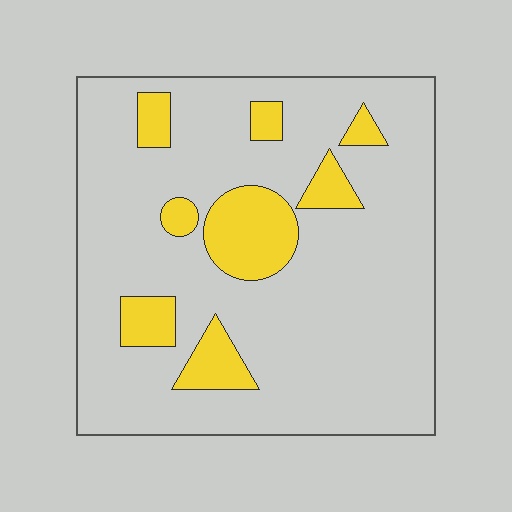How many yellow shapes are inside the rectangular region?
8.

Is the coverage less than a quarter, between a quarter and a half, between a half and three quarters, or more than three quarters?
Less than a quarter.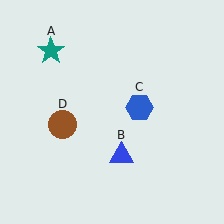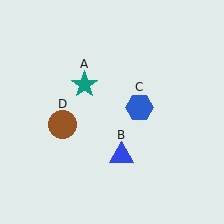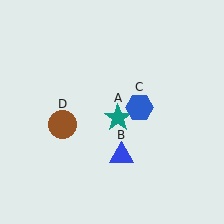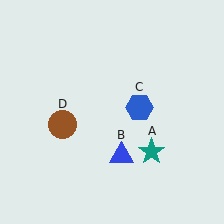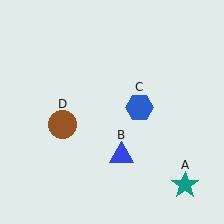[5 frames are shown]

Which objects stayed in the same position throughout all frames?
Blue triangle (object B) and blue hexagon (object C) and brown circle (object D) remained stationary.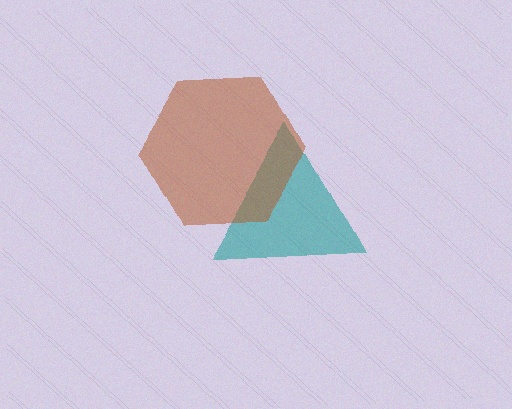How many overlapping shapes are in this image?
There are 2 overlapping shapes in the image.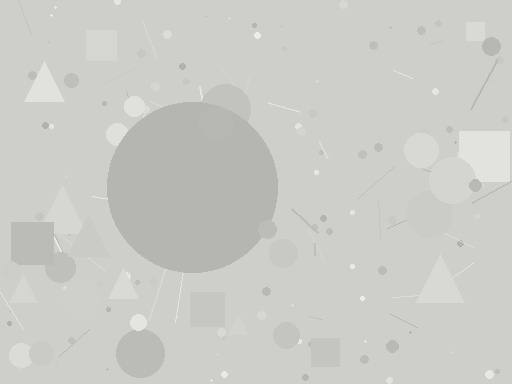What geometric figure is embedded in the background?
A circle is embedded in the background.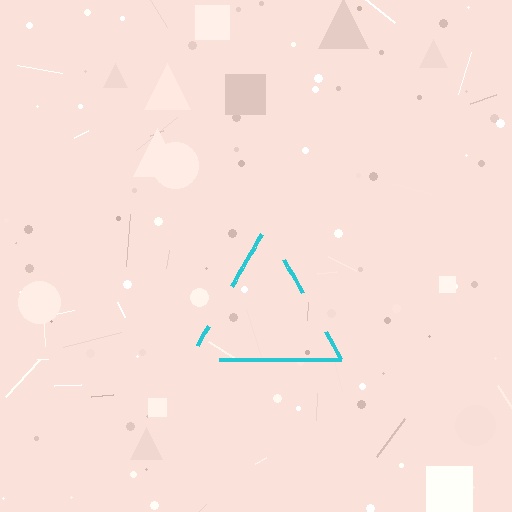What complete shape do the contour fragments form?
The contour fragments form a triangle.